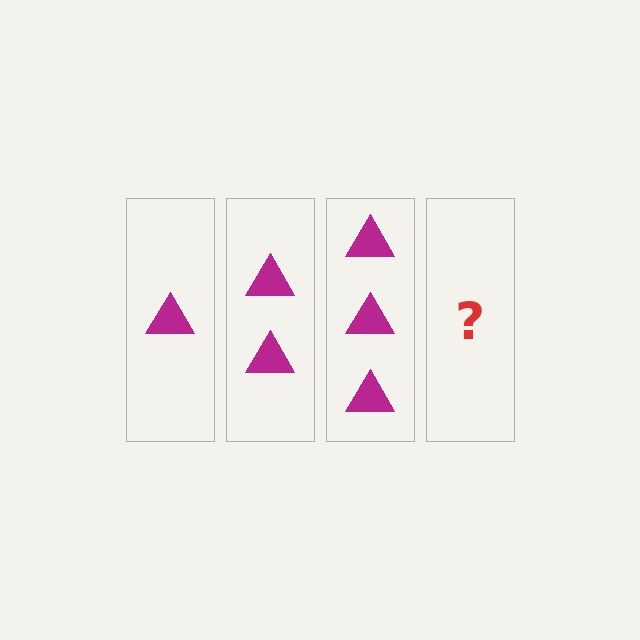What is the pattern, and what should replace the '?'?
The pattern is that each step adds one more triangle. The '?' should be 4 triangles.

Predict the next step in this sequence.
The next step is 4 triangles.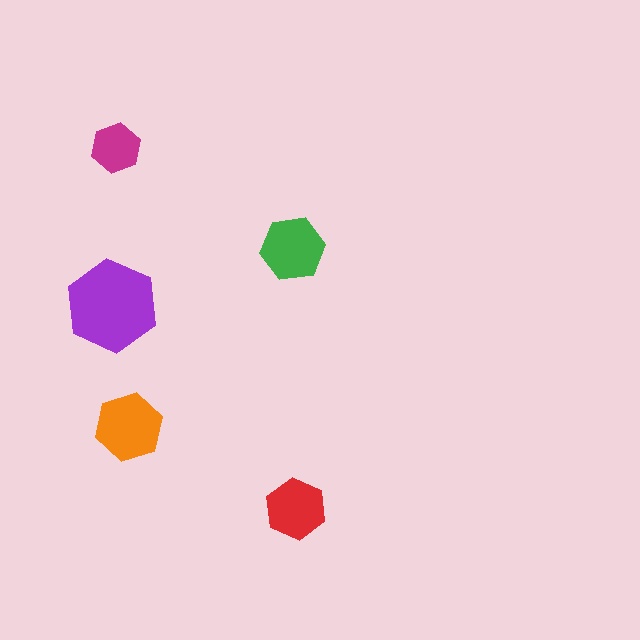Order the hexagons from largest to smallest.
the purple one, the orange one, the green one, the red one, the magenta one.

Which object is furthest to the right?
The red hexagon is rightmost.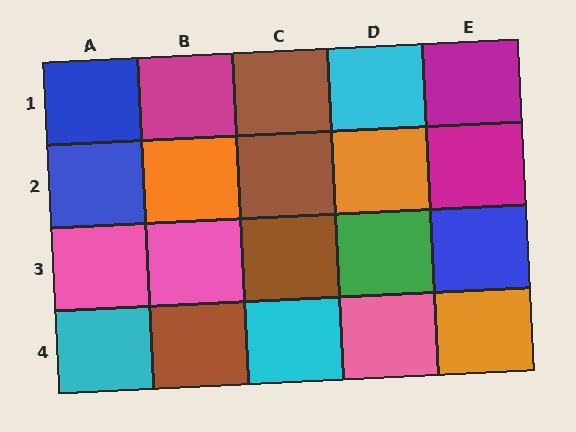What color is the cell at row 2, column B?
Orange.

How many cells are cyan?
3 cells are cyan.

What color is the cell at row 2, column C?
Brown.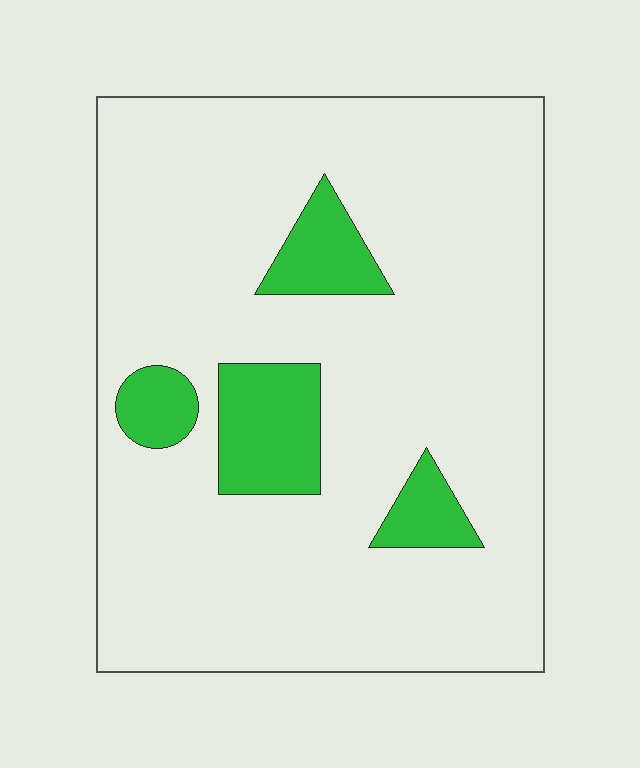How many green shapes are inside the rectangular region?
4.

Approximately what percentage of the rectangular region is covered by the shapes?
Approximately 15%.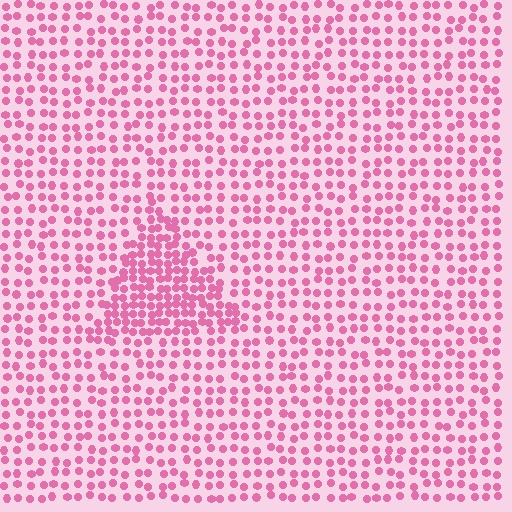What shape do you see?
I see a triangle.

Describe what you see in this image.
The image contains small pink elements arranged at two different densities. A triangle-shaped region is visible where the elements are more densely packed than the surrounding area.